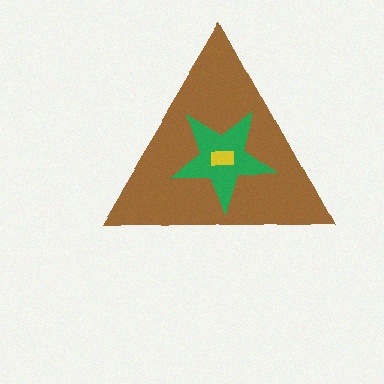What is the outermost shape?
The brown triangle.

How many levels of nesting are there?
3.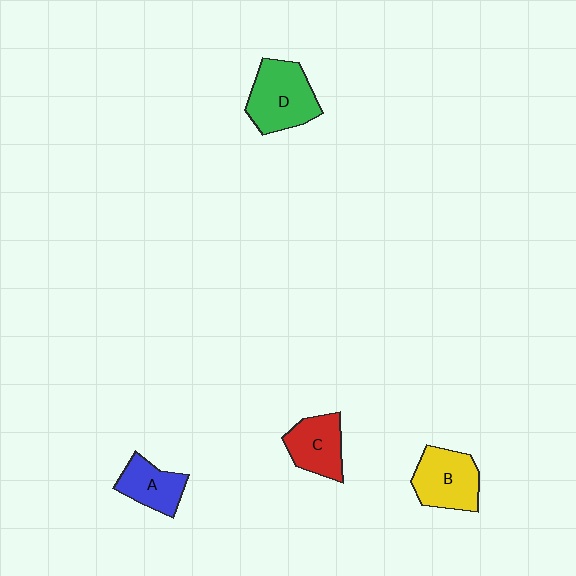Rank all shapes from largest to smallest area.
From largest to smallest: D (green), B (yellow), C (red), A (blue).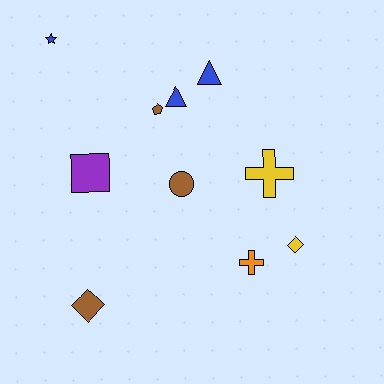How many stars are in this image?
There is 1 star.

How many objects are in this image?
There are 10 objects.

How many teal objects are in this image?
There are no teal objects.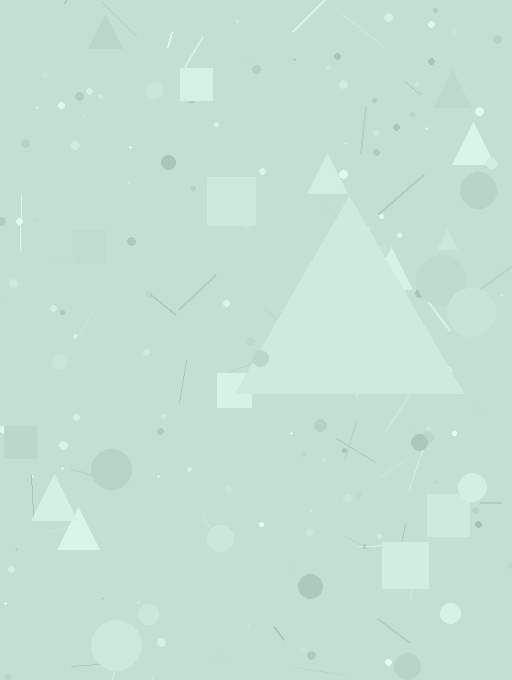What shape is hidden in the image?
A triangle is hidden in the image.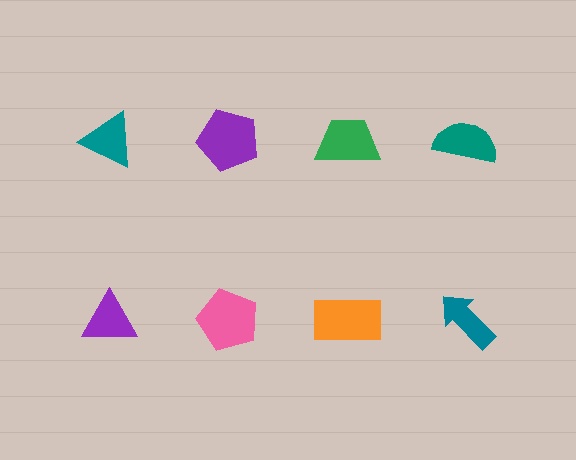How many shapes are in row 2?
4 shapes.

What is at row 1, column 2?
A purple pentagon.